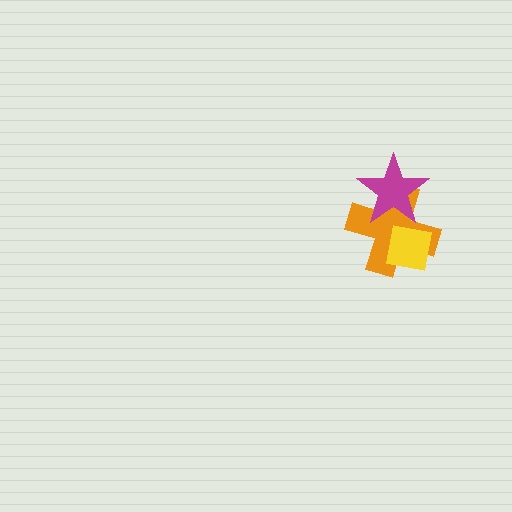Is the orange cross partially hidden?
Yes, it is partially covered by another shape.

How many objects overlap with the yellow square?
2 objects overlap with the yellow square.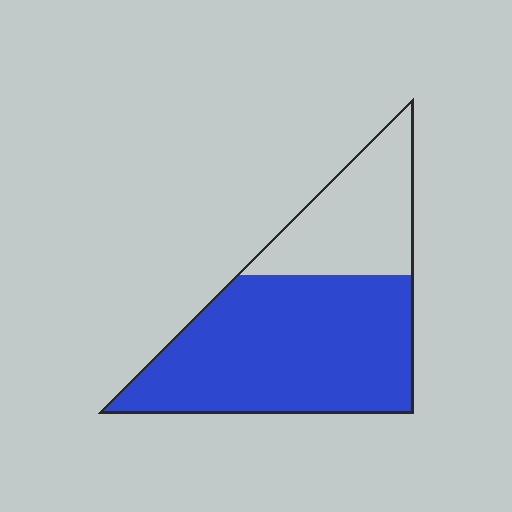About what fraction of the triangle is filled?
About two thirds (2/3).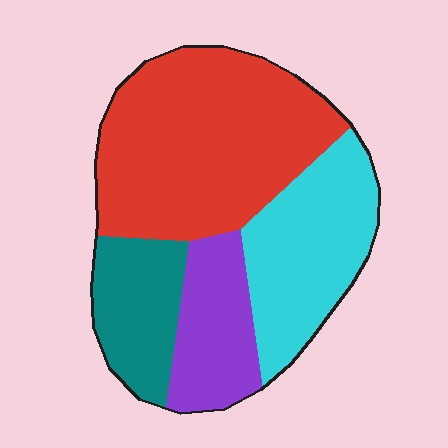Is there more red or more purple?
Red.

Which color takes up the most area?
Red, at roughly 45%.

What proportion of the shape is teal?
Teal takes up less than a quarter of the shape.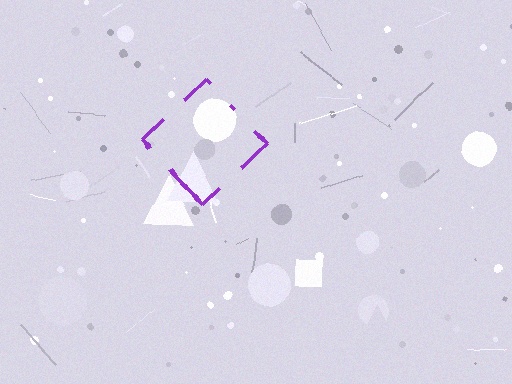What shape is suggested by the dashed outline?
The dashed outline suggests a diamond.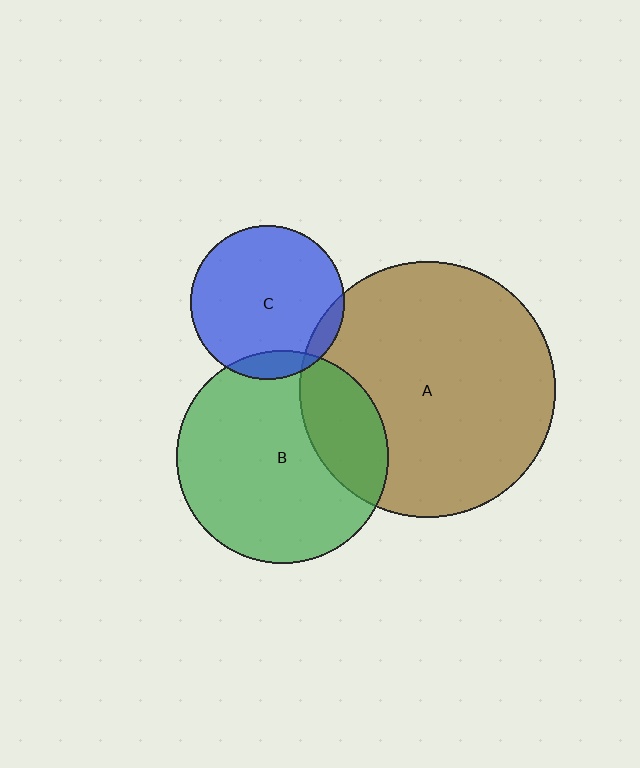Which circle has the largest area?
Circle A (brown).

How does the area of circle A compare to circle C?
Approximately 2.8 times.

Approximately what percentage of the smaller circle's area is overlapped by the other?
Approximately 25%.